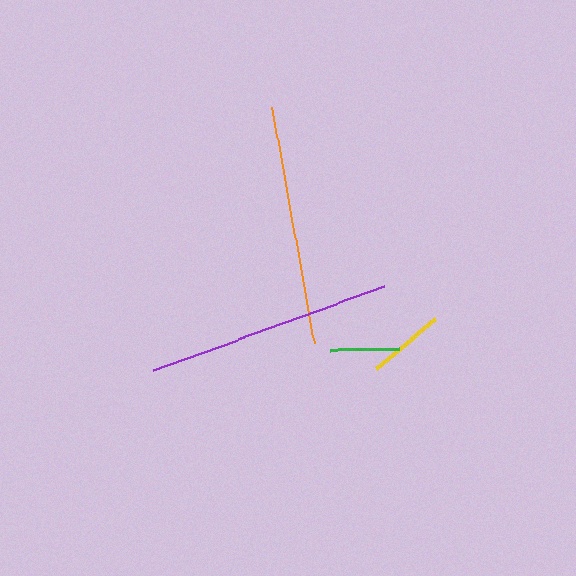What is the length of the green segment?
The green segment is approximately 69 pixels long.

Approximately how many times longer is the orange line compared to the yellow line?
The orange line is approximately 3.1 times the length of the yellow line.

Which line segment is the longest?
The purple line is the longest at approximately 246 pixels.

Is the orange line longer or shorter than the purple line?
The purple line is longer than the orange line.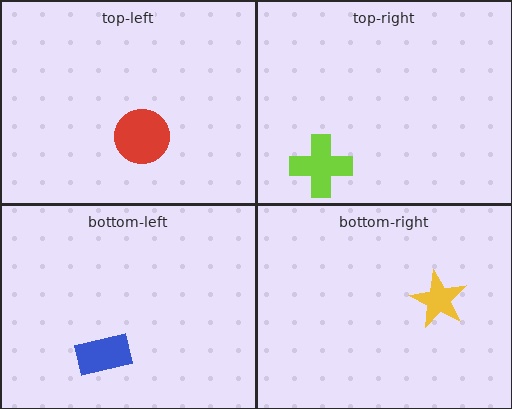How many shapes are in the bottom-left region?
1.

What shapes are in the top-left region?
The red circle.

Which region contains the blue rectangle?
The bottom-left region.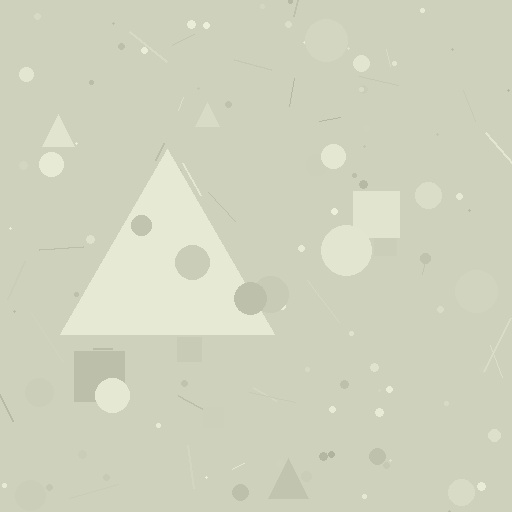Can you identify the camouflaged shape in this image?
The camouflaged shape is a triangle.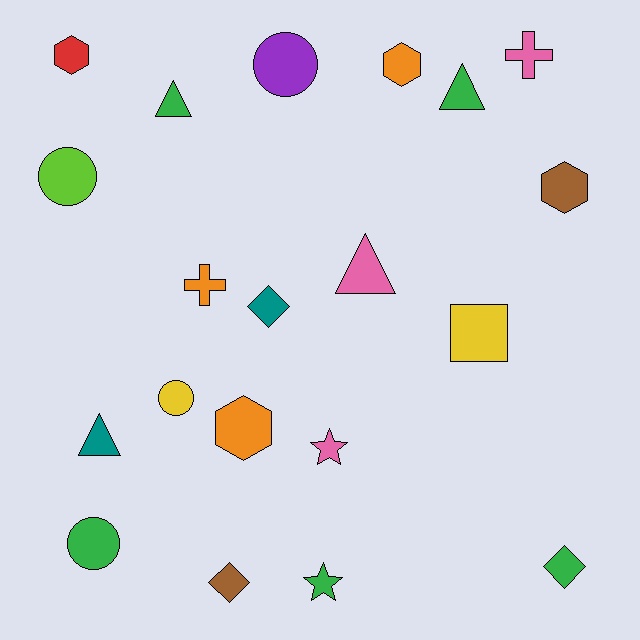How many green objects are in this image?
There are 5 green objects.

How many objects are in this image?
There are 20 objects.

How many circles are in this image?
There are 4 circles.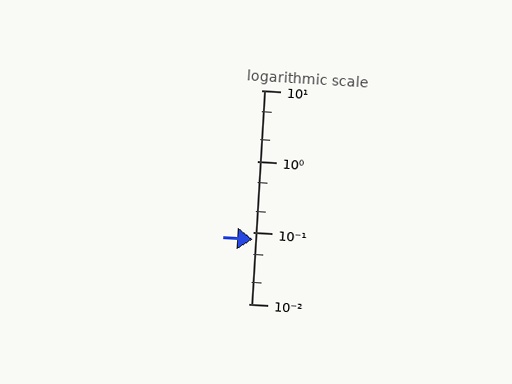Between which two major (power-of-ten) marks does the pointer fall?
The pointer is between 0.01 and 0.1.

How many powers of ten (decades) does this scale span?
The scale spans 3 decades, from 0.01 to 10.